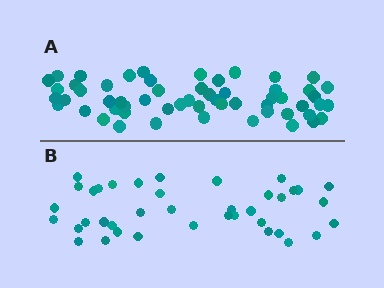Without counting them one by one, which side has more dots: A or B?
Region A (the top region) has more dots.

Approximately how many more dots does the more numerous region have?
Region A has approximately 20 more dots than region B.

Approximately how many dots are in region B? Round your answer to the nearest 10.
About 40 dots. (The exact count is 39, which rounds to 40.)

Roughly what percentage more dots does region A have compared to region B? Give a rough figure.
About 45% more.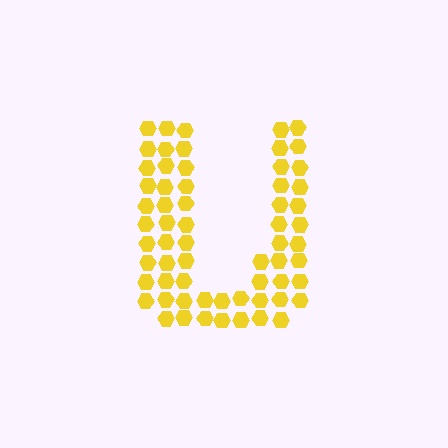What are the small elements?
The small elements are hexagons.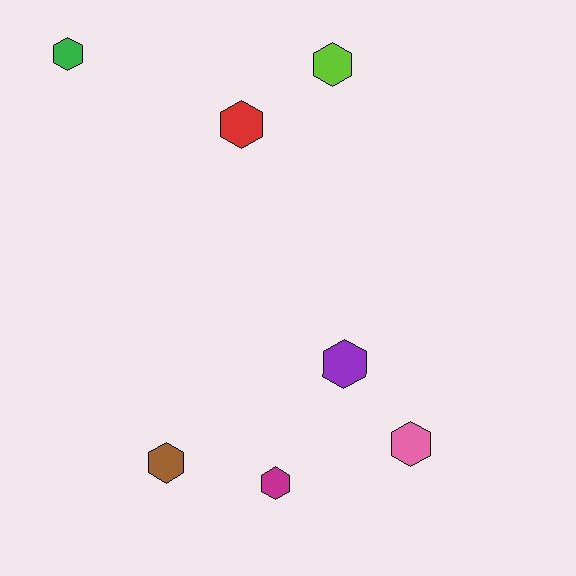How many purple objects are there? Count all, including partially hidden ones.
There is 1 purple object.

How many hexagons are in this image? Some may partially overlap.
There are 7 hexagons.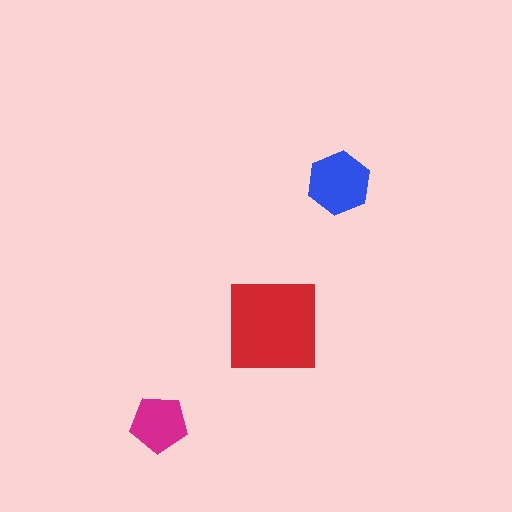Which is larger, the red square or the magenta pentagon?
The red square.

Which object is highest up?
The blue hexagon is topmost.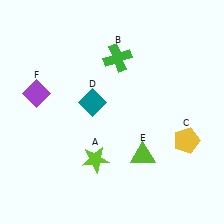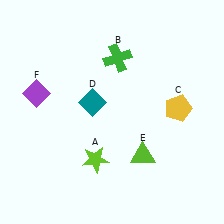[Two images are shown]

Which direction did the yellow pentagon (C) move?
The yellow pentagon (C) moved up.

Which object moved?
The yellow pentagon (C) moved up.